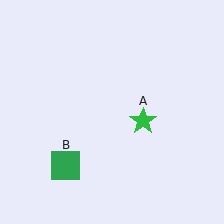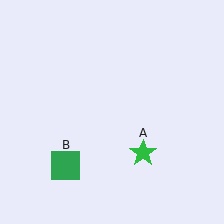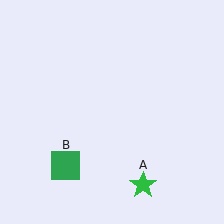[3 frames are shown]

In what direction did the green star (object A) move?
The green star (object A) moved down.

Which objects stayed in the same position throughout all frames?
Green square (object B) remained stationary.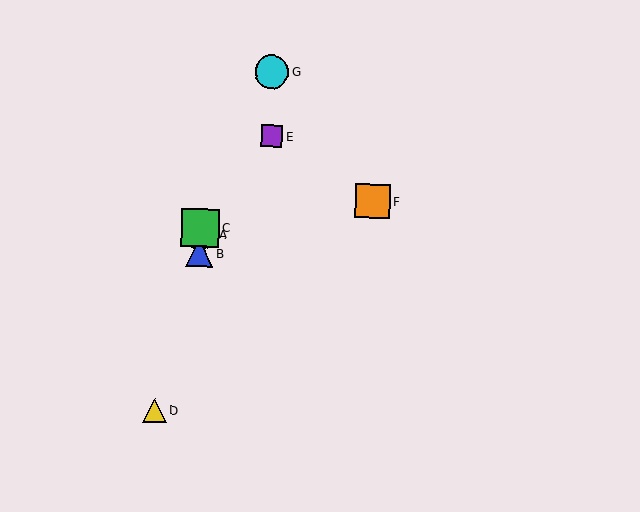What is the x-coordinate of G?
Object G is at x≈272.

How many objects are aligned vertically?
3 objects (A, B, C) are aligned vertically.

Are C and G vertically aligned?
No, C is at x≈200 and G is at x≈272.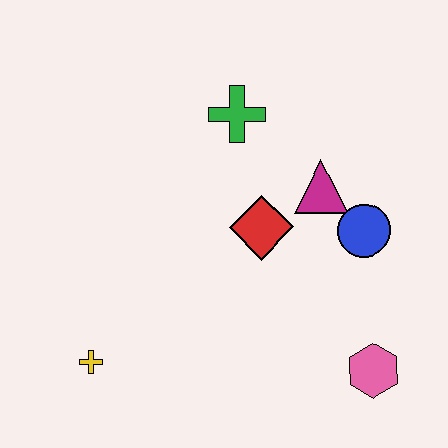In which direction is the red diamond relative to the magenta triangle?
The red diamond is to the left of the magenta triangle.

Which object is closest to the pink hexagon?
The blue circle is closest to the pink hexagon.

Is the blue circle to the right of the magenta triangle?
Yes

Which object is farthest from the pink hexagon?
The green cross is farthest from the pink hexagon.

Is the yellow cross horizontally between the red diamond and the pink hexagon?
No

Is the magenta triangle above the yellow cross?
Yes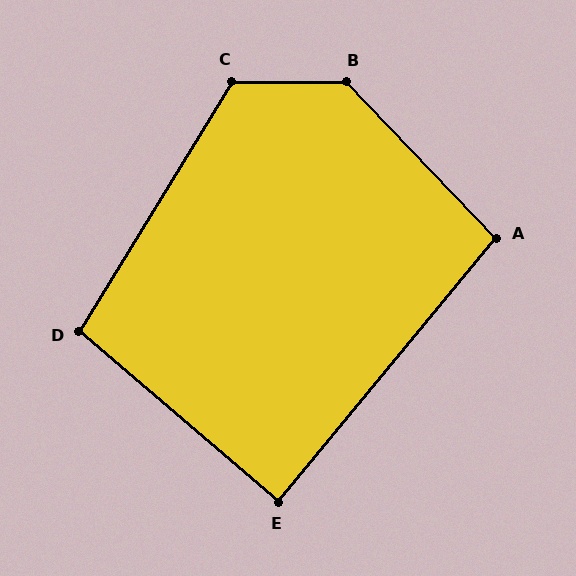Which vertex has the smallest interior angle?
E, at approximately 89 degrees.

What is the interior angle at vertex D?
Approximately 99 degrees (obtuse).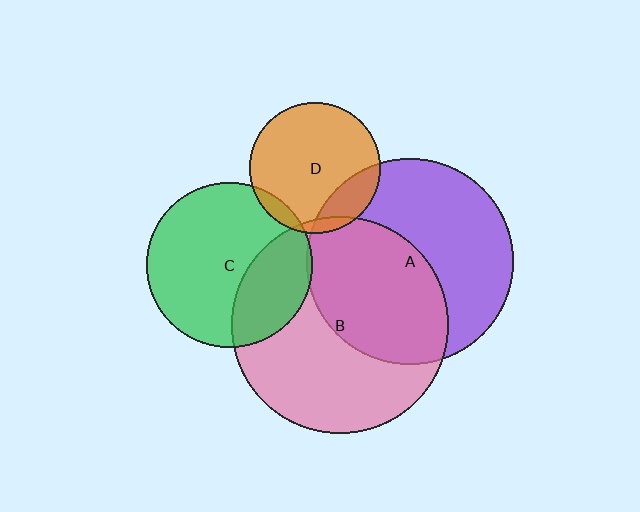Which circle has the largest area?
Circle B (pink).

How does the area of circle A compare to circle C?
Approximately 1.6 times.